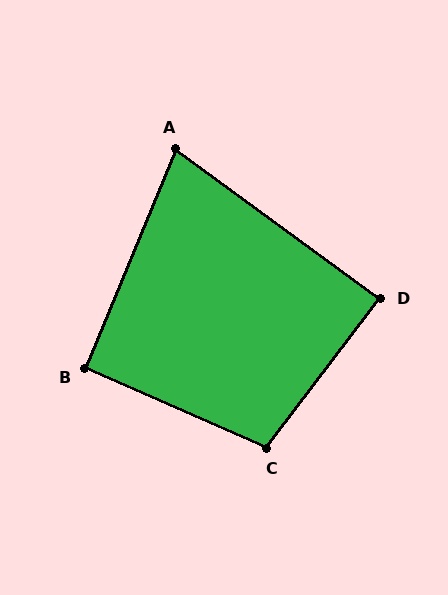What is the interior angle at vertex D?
Approximately 89 degrees (approximately right).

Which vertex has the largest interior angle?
C, at approximately 104 degrees.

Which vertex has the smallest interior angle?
A, at approximately 76 degrees.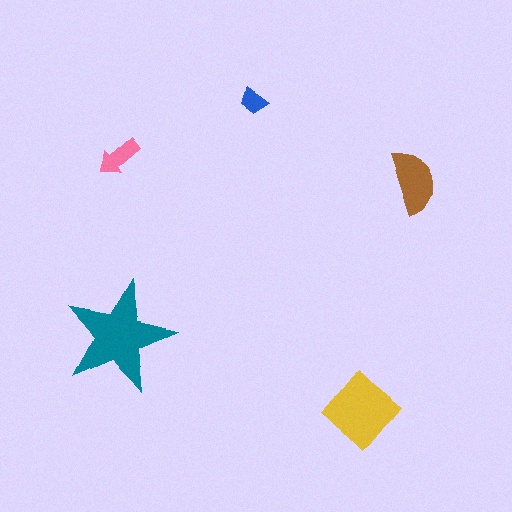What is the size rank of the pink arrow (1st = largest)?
4th.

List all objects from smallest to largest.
The blue trapezoid, the pink arrow, the brown semicircle, the yellow diamond, the teal star.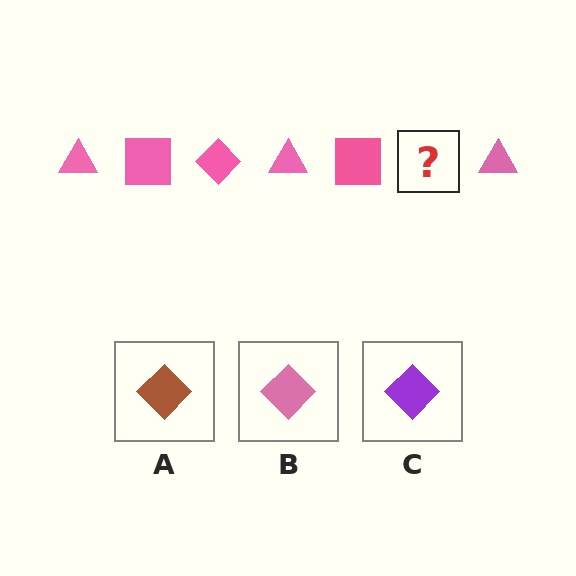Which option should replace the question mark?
Option B.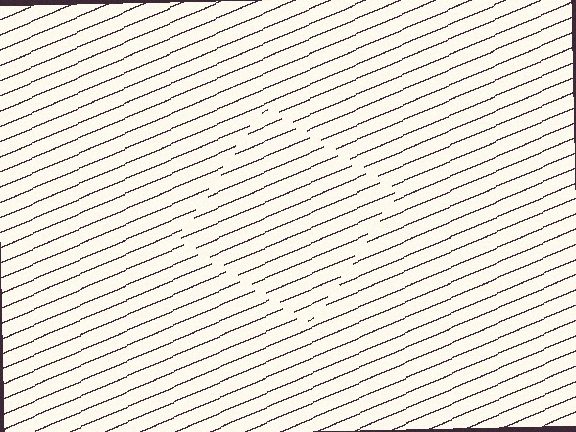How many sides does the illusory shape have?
4 sides — the line-ends trace a square.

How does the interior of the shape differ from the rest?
The interior of the shape contains the same grating, shifted by half a period — the contour is defined by the phase discontinuity where line-ends from the inner and outer gratings abut.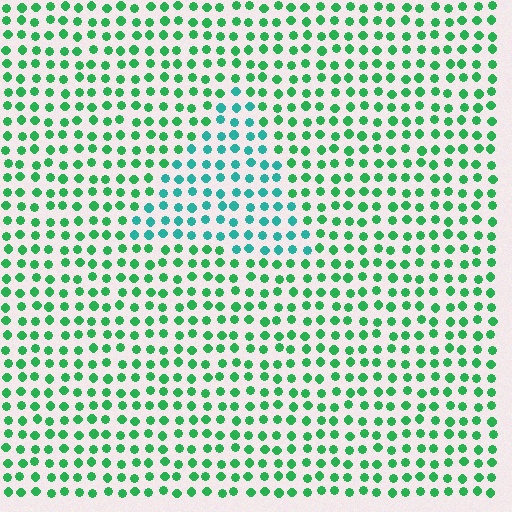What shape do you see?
I see a triangle.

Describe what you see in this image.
The image is filled with small green elements in a uniform arrangement. A triangle-shaped region is visible where the elements are tinted to a slightly different hue, forming a subtle color boundary.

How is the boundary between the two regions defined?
The boundary is defined purely by a slight shift in hue (about 35 degrees). Spacing, size, and orientation are identical on both sides.